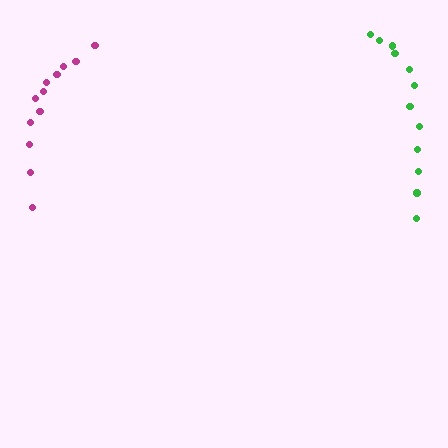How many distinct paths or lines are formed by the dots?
There are 2 distinct paths.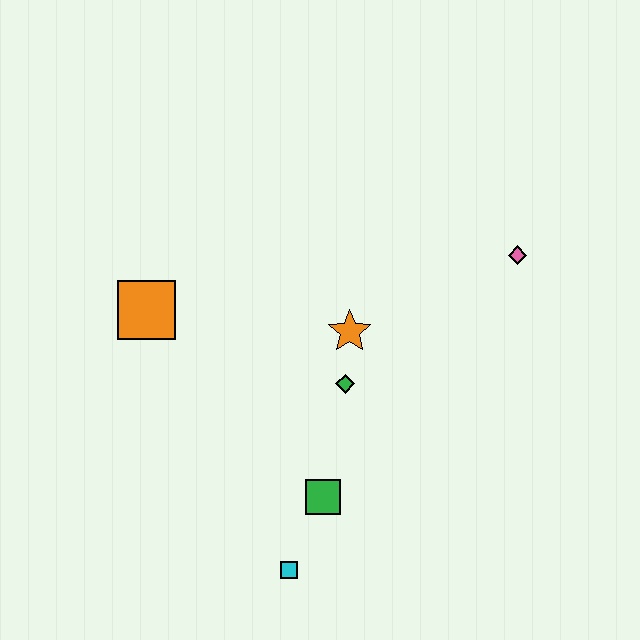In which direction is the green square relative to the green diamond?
The green square is below the green diamond.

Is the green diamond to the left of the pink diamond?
Yes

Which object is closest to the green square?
The cyan square is closest to the green square.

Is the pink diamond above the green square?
Yes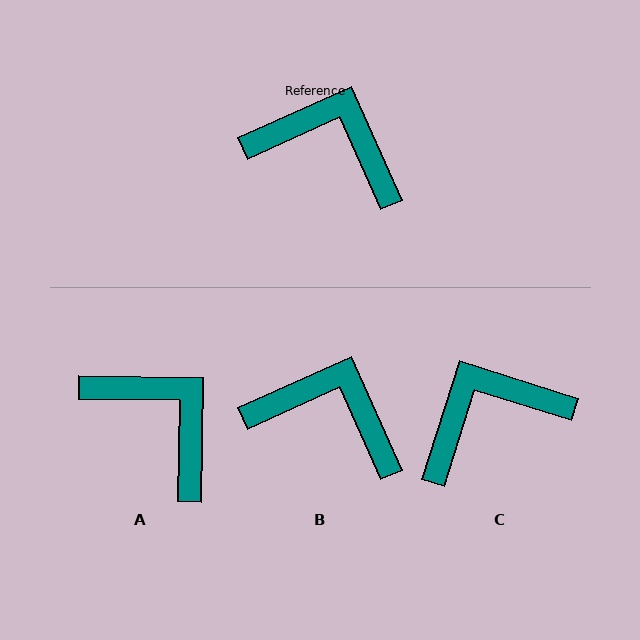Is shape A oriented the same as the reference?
No, it is off by about 25 degrees.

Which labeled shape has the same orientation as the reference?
B.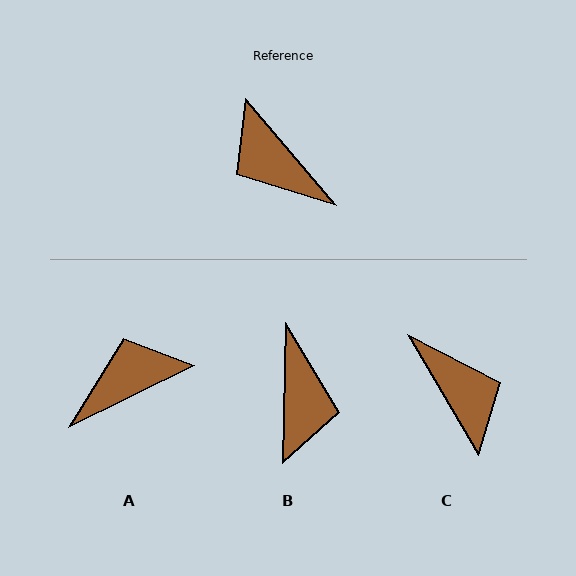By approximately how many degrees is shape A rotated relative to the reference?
Approximately 104 degrees clockwise.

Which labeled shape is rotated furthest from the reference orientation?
C, about 170 degrees away.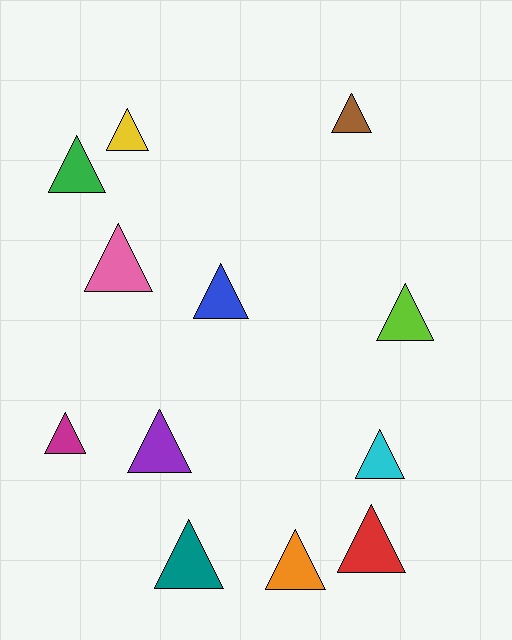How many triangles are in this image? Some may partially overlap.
There are 12 triangles.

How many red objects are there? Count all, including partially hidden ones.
There is 1 red object.